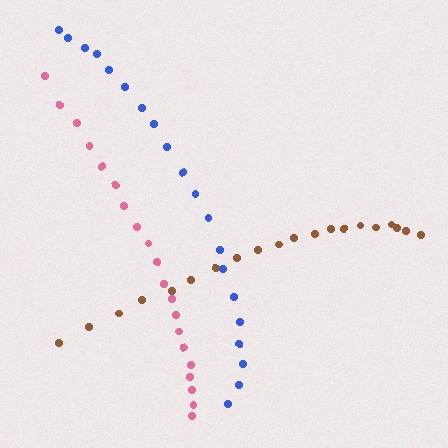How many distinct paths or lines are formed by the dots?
There are 3 distinct paths.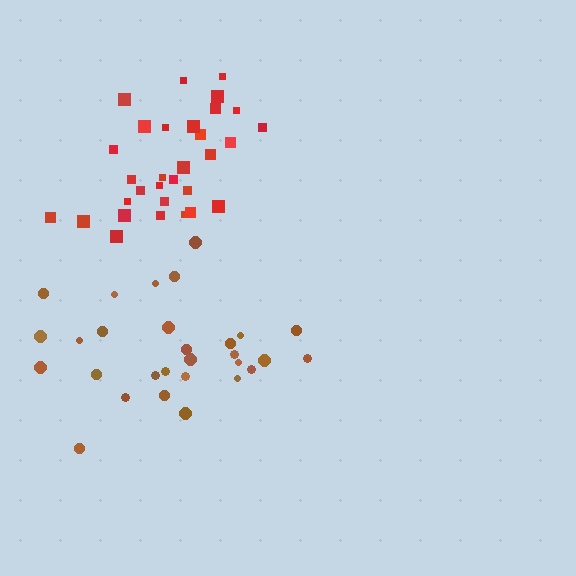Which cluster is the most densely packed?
Red.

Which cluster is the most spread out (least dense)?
Brown.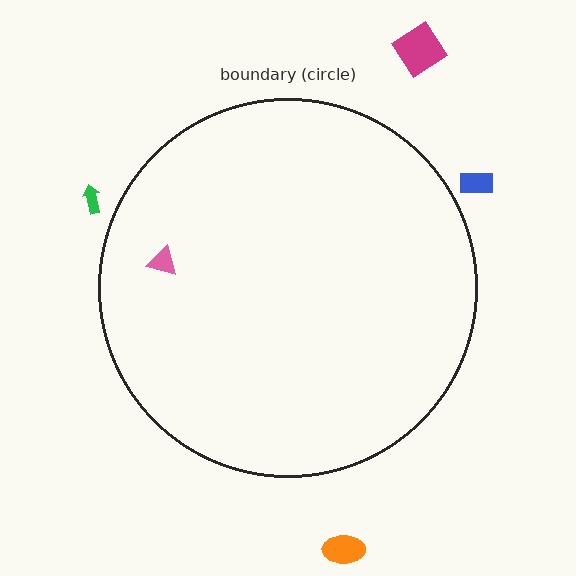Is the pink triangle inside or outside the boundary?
Inside.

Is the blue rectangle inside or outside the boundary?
Outside.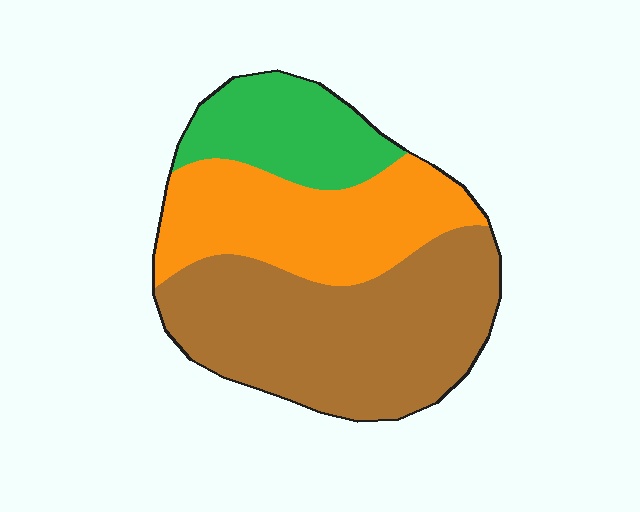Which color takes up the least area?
Green, at roughly 20%.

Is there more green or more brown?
Brown.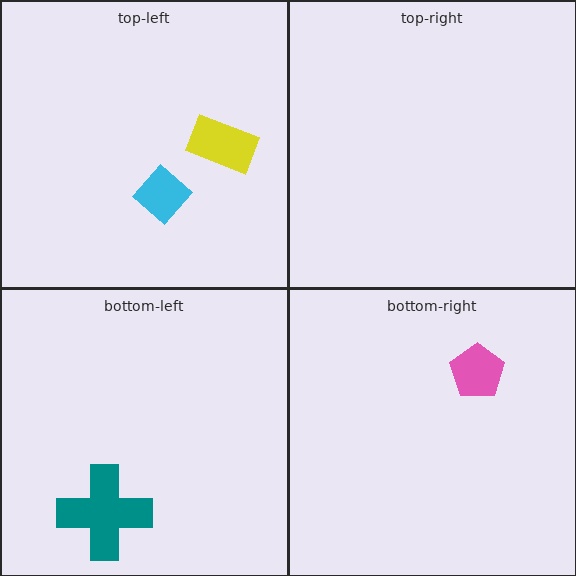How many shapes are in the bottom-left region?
1.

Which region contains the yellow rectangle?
The top-left region.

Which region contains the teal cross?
The bottom-left region.